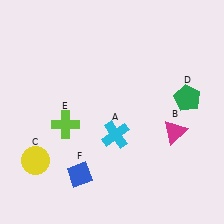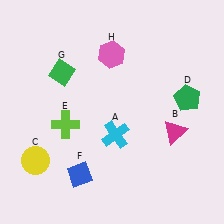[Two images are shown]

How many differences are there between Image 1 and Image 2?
There are 2 differences between the two images.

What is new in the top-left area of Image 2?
A green diamond (G) was added in the top-left area of Image 2.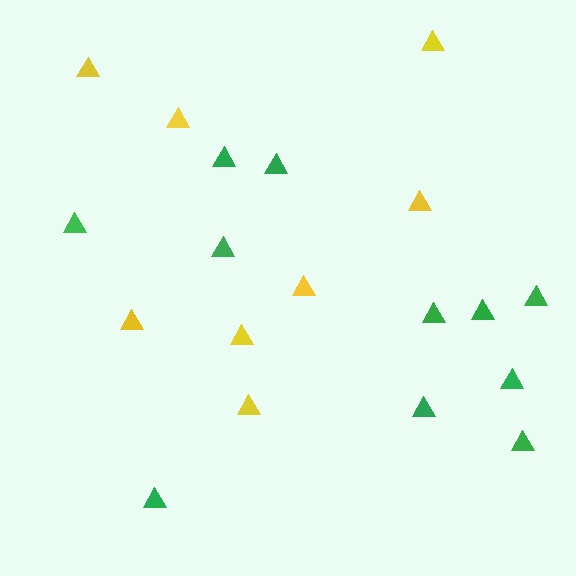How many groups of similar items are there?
There are 2 groups: one group of yellow triangles (8) and one group of green triangles (11).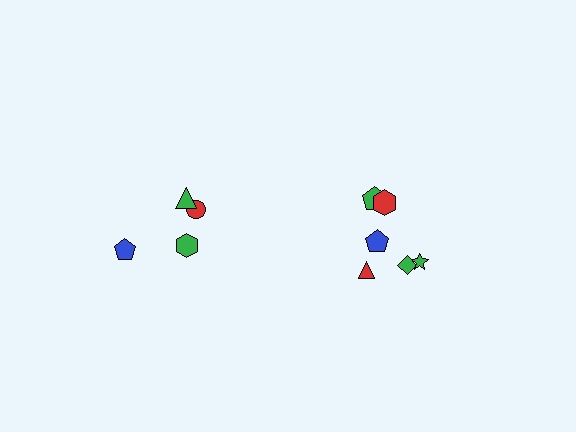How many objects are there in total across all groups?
There are 10 objects.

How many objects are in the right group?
There are 6 objects.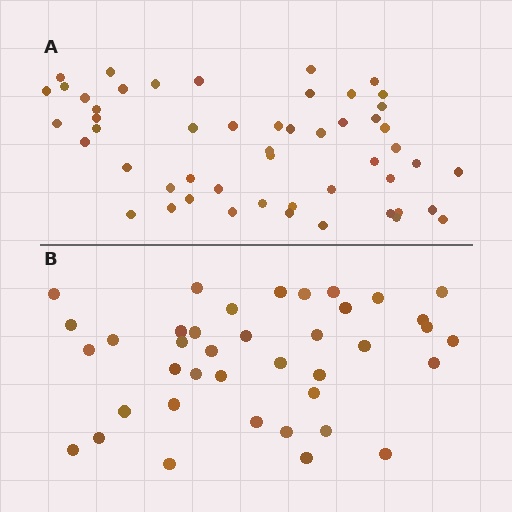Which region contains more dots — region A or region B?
Region A (the top region) has more dots.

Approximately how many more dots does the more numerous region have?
Region A has approximately 15 more dots than region B.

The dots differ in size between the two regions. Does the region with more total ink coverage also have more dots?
No. Region B has more total ink coverage because its dots are larger, but region A actually contains more individual dots. Total area can be misleading — the number of items is what matters here.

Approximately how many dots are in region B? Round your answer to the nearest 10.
About 40 dots. (The exact count is 39, which rounds to 40.)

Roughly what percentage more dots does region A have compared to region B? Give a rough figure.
About 35% more.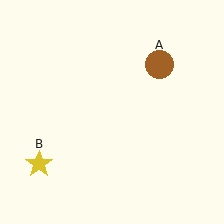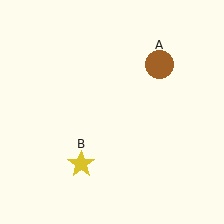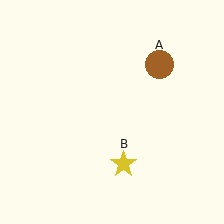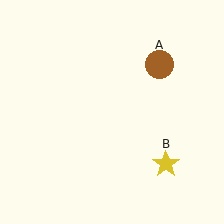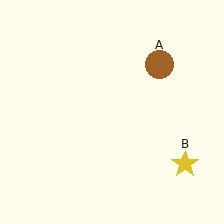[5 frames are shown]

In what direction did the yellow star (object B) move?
The yellow star (object B) moved right.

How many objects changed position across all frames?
1 object changed position: yellow star (object B).